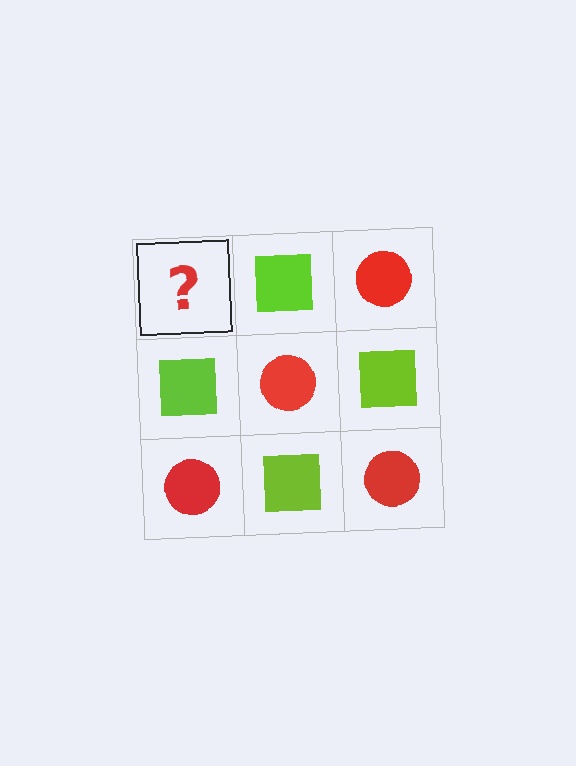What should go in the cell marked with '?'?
The missing cell should contain a red circle.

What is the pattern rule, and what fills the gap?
The rule is that it alternates red circle and lime square in a checkerboard pattern. The gap should be filled with a red circle.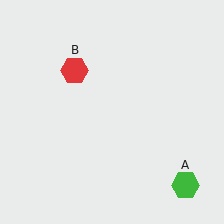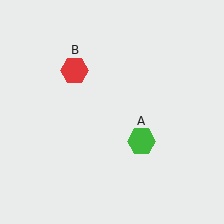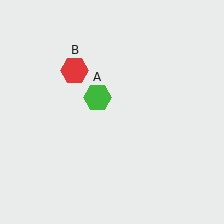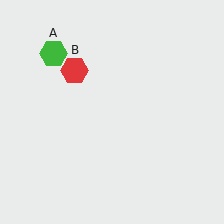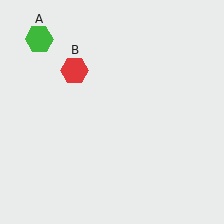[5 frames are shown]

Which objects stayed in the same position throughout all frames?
Red hexagon (object B) remained stationary.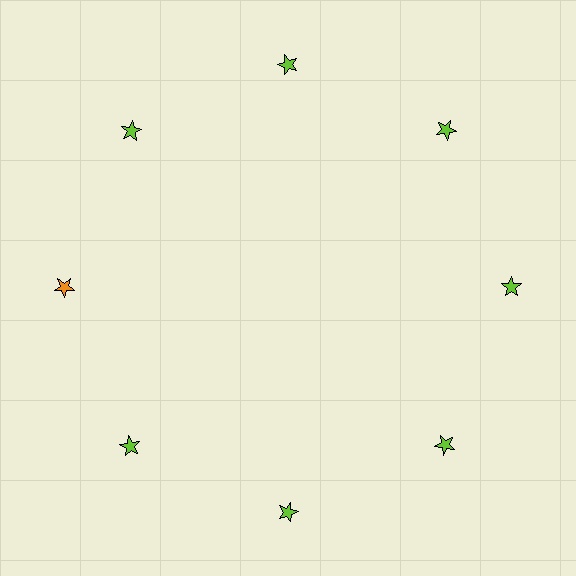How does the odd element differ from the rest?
It has a different color: orange instead of lime.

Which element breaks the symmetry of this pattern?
The orange star at roughly the 9 o'clock position breaks the symmetry. All other shapes are lime stars.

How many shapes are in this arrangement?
There are 8 shapes arranged in a ring pattern.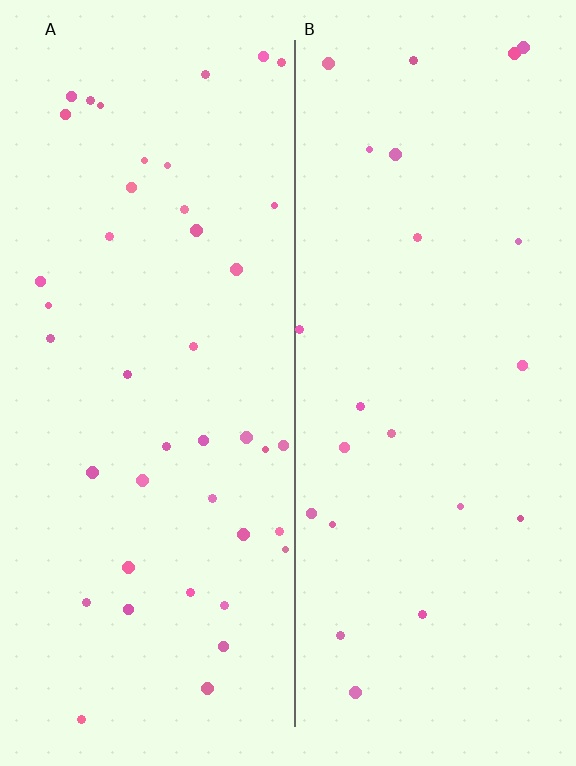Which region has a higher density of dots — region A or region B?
A (the left).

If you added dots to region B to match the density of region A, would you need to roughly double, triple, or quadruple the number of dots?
Approximately double.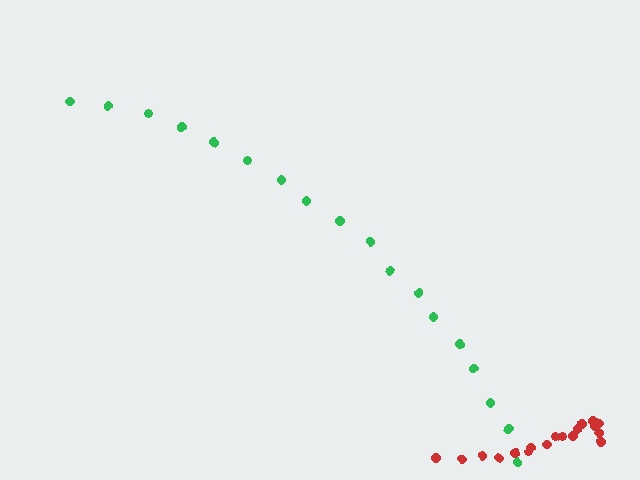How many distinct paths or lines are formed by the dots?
There are 2 distinct paths.